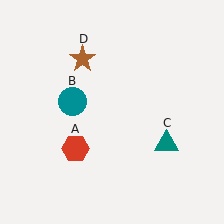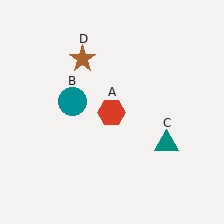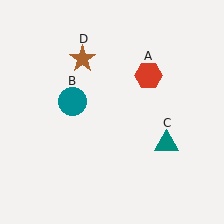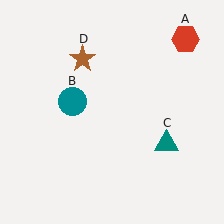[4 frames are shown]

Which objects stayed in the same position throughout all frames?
Teal circle (object B) and teal triangle (object C) and brown star (object D) remained stationary.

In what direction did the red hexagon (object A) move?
The red hexagon (object A) moved up and to the right.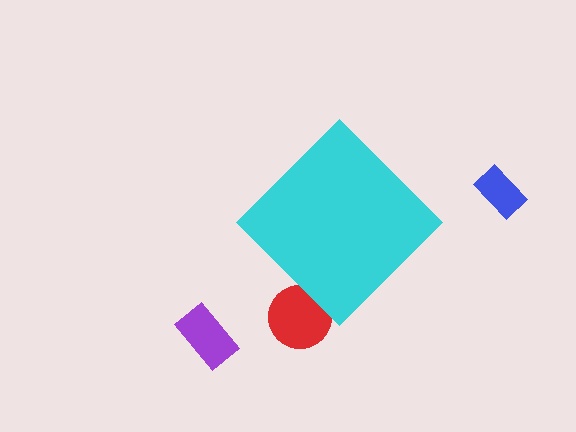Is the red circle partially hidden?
Yes, the red circle is partially hidden behind the cyan diamond.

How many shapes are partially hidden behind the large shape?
1 shape is partially hidden.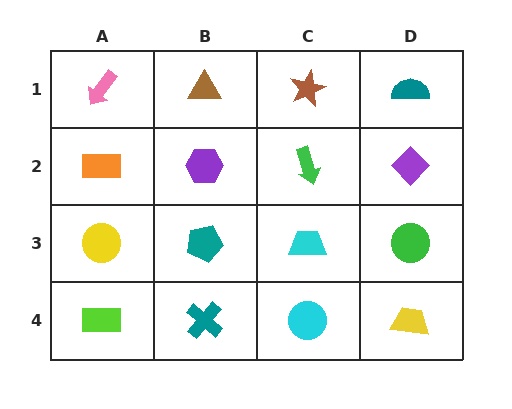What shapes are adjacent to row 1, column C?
A green arrow (row 2, column C), a brown triangle (row 1, column B), a teal semicircle (row 1, column D).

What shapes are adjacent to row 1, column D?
A purple diamond (row 2, column D), a brown star (row 1, column C).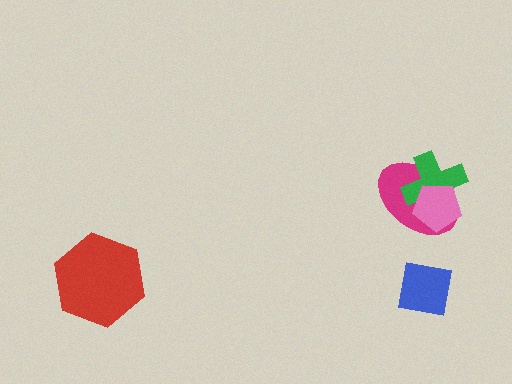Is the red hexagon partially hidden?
No, no other shape covers it.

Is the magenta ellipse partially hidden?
Yes, it is partially covered by another shape.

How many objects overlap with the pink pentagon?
2 objects overlap with the pink pentagon.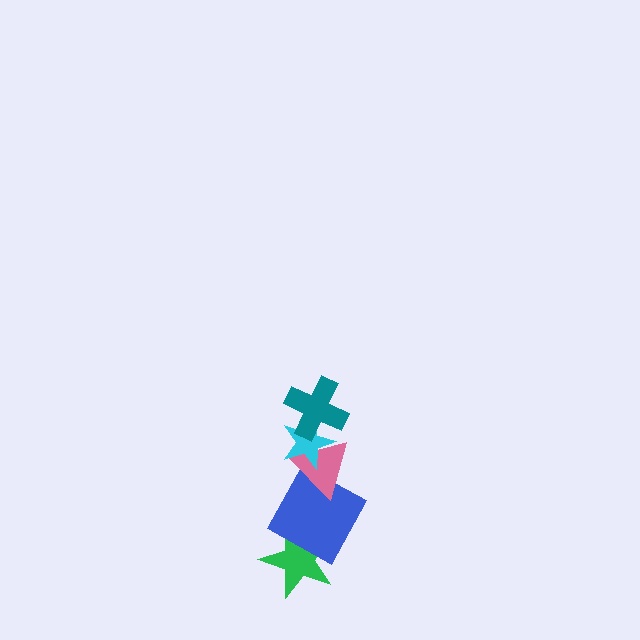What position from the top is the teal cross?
The teal cross is 1st from the top.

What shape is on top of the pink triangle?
The cyan star is on top of the pink triangle.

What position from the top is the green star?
The green star is 5th from the top.